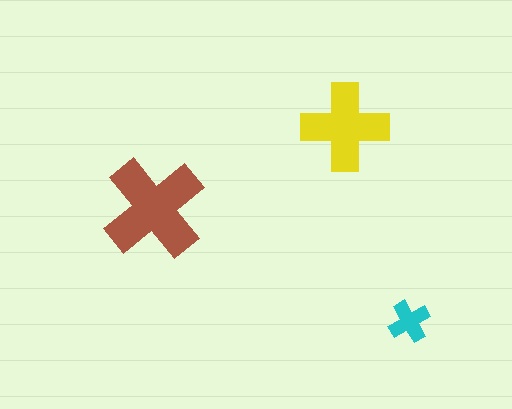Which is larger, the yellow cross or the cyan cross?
The yellow one.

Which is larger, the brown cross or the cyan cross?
The brown one.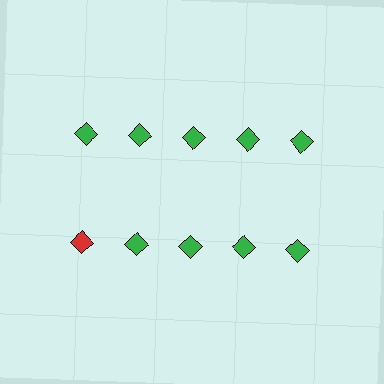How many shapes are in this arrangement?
There are 10 shapes arranged in a grid pattern.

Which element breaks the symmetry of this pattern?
The red diamond in the second row, leftmost column breaks the symmetry. All other shapes are green diamonds.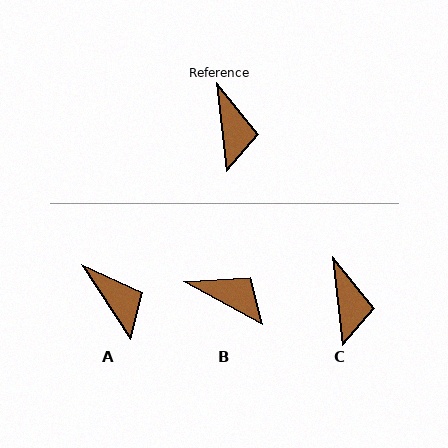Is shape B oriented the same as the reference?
No, it is off by about 54 degrees.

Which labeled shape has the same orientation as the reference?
C.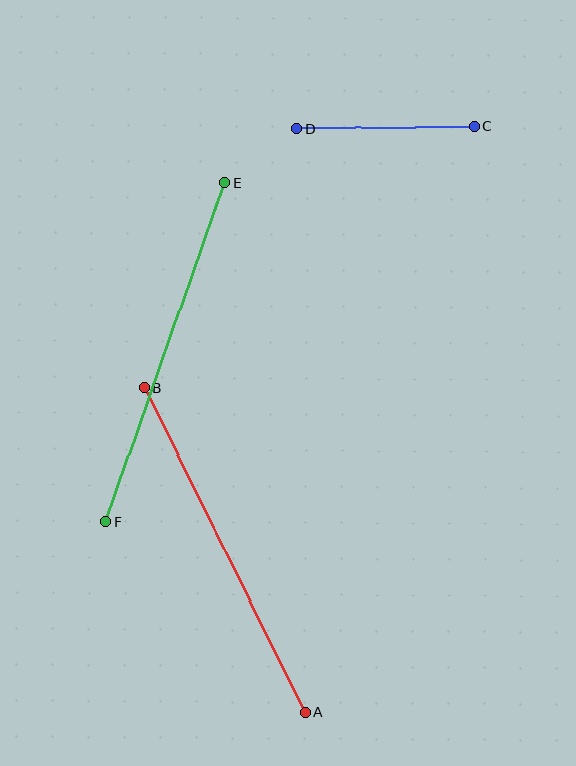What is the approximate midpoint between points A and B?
The midpoint is at approximately (224, 550) pixels.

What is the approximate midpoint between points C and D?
The midpoint is at approximately (385, 128) pixels.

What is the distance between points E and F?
The distance is approximately 359 pixels.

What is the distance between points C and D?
The distance is approximately 177 pixels.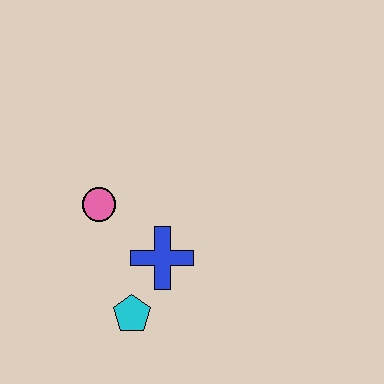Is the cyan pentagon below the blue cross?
Yes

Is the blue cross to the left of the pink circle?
No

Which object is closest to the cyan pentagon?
The blue cross is closest to the cyan pentagon.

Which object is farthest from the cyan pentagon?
The pink circle is farthest from the cyan pentagon.